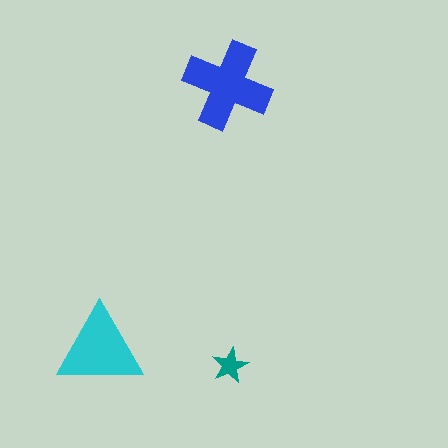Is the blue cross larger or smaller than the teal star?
Larger.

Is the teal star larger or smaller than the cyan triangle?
Smaller.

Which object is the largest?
The blue cross.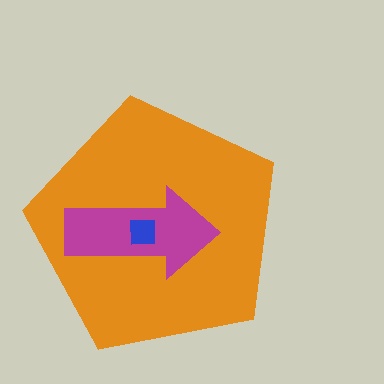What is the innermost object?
The blue square.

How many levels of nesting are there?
3.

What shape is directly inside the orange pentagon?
The magenta arrow.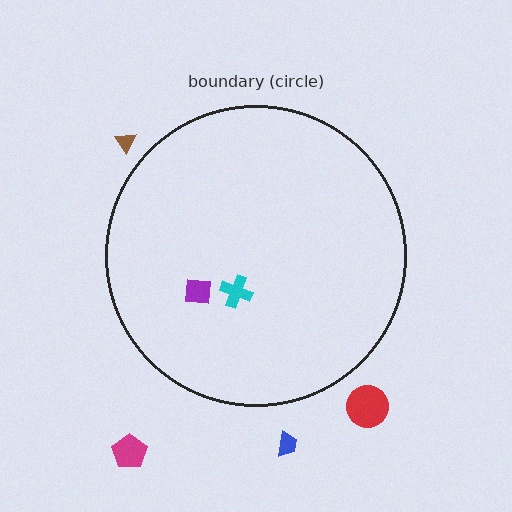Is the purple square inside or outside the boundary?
Inside.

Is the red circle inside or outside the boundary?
Outside.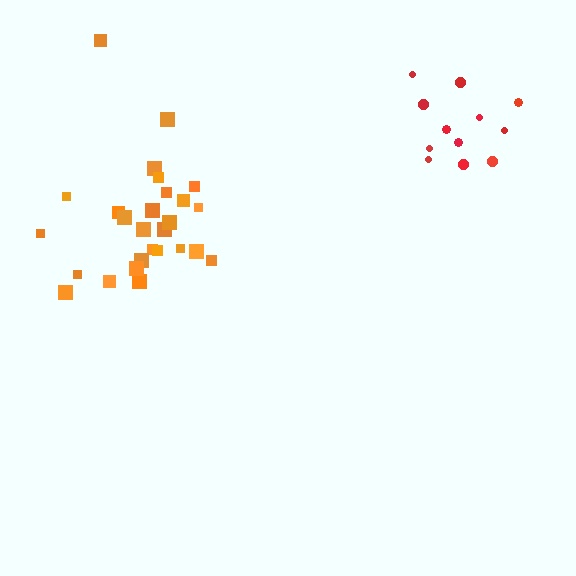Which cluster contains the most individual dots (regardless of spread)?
Orange (27).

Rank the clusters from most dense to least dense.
red, orange.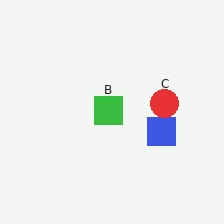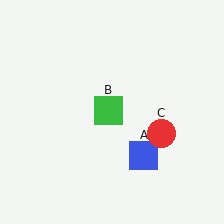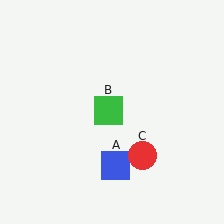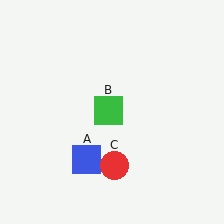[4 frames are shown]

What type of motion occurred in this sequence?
The blue square (object A), red circle (object C) rotated clockwise around the center of the scene.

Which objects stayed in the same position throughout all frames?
Green square (object B) remained stationary.